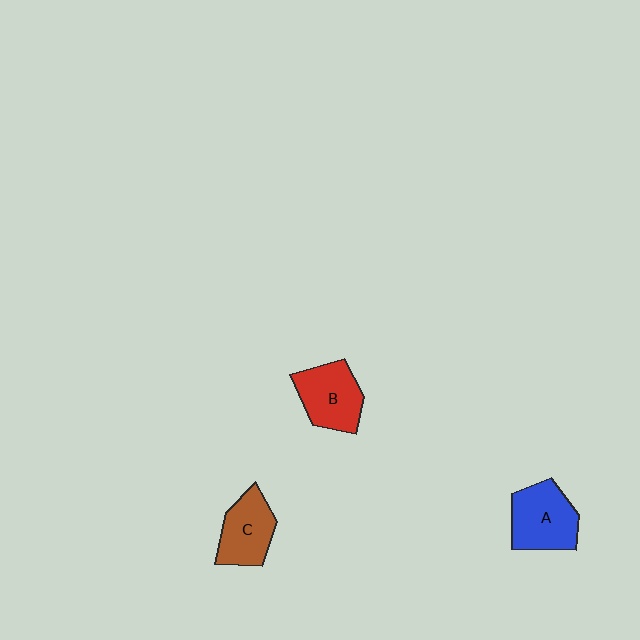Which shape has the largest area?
Shape A (blue).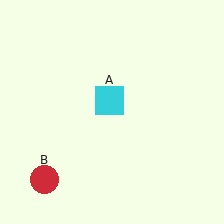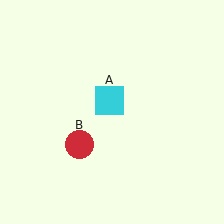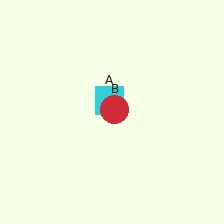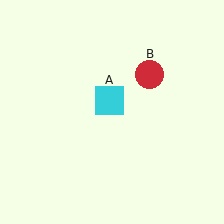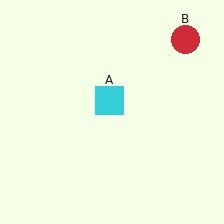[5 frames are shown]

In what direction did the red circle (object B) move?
The red circle (object B) moved up and to the right.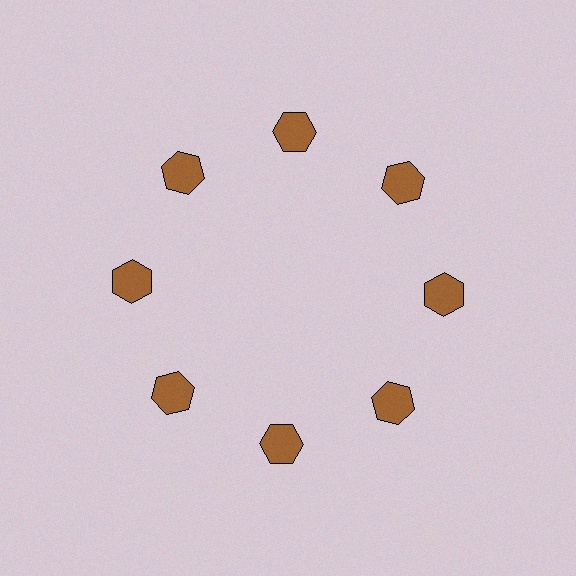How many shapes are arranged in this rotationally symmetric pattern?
There are 8 shapes, arranged in 8 groups of 1.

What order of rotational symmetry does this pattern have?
This pattern has 8-fold rotational symmetry.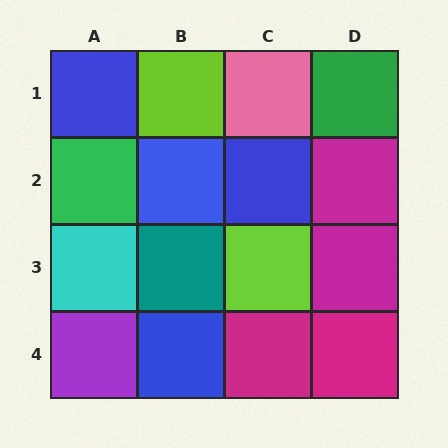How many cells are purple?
1 cell is purple.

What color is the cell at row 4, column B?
Blue.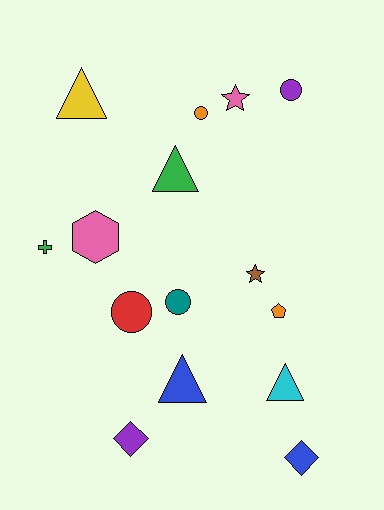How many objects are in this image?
There are 15 objects.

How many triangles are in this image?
There are 4 triangles.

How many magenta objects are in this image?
There are no magenta objects.